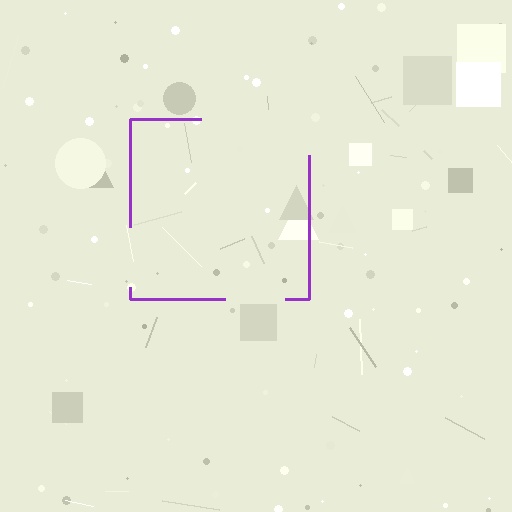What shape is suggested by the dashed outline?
The dashed outline suggests a square.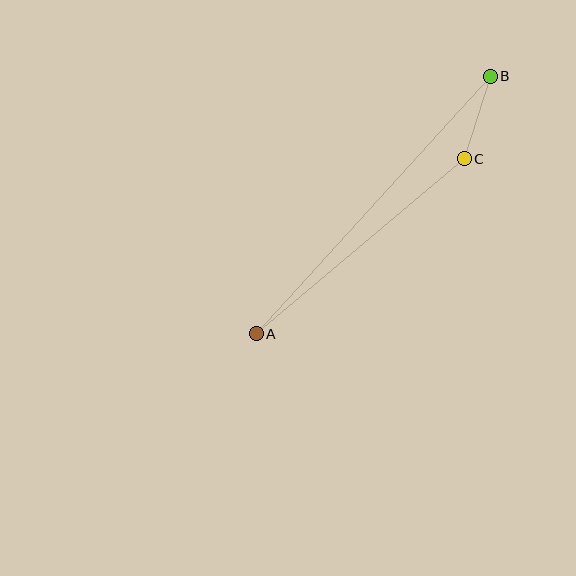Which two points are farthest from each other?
Points A and B are farthest from each other.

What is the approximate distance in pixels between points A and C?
The distance between A and C is approximately 272 pixels.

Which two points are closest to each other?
Points B and C are closest to each other.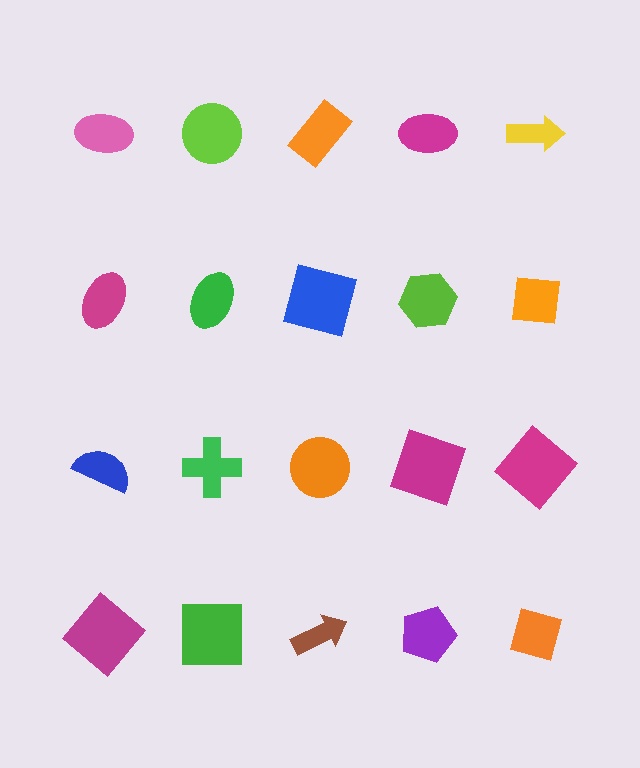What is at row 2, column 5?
An orange square.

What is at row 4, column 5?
An orange diamond.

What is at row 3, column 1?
A blue semicircle.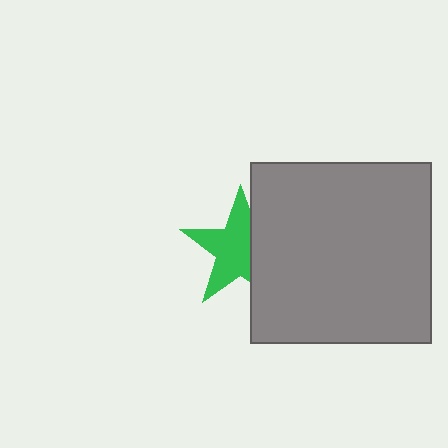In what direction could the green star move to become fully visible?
The green star could move left. That would shift it out from behind the gray square entirely.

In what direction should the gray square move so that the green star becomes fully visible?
The gray square should move right. That is the shortest direction to clear the overlap and leave the green star fully visible.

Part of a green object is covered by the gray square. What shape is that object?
It is a star.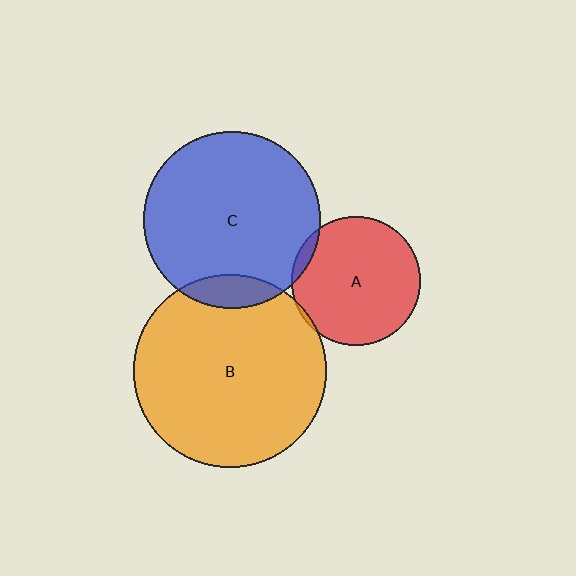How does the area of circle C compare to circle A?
Approximately 1.9 times.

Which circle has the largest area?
Circle B (orange).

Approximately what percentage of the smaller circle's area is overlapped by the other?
Approximately 10%.